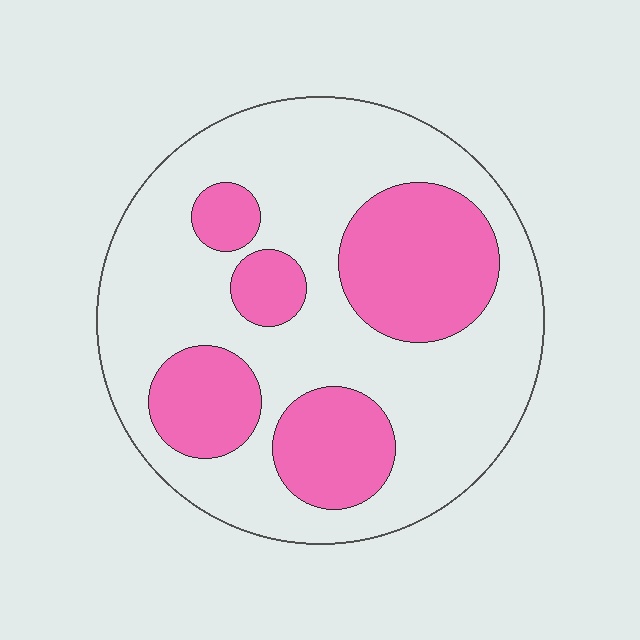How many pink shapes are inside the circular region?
5.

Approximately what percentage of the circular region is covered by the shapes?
Approximately 30%.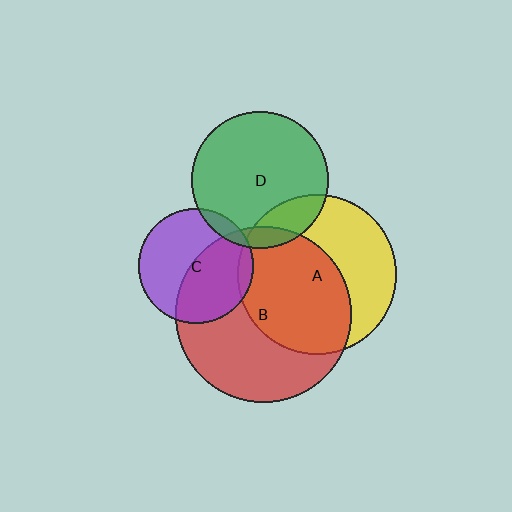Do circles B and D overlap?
Yes.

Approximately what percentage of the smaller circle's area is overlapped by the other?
Approximately 10%.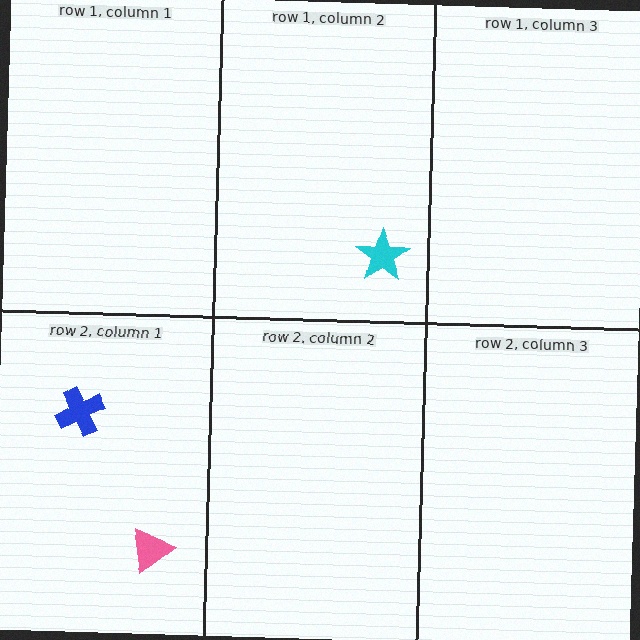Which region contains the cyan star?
The row 1, column 2 region.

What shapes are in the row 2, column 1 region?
The blue cross, the pink triangle.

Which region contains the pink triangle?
The row 2, column 1 region.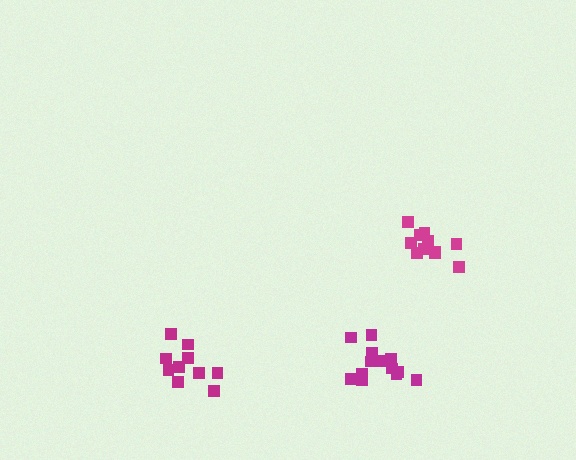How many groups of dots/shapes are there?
There are 3 groups.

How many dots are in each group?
Group 1: 11 dots, Group 2: 10 dots, Group 3: 13 dots (34 total).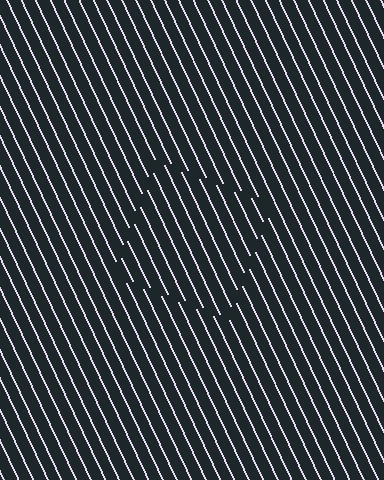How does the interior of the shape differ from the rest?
The interior of the shape contains the same grating, shifted by half a period — the contour is defined by the phase discontinuity where line-ends from the inner and outer gratings abut.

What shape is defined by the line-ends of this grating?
An illusory square. The interior of the shape contains the same grating, shifted by half a period — the contour is defined by the phase discontinuity where line-ends from the inner and outer gratings abut.